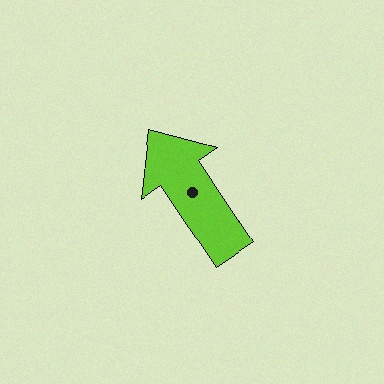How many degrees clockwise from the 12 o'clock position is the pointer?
Approximately 326 degrees.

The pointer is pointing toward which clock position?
Roughly 11 o'clock.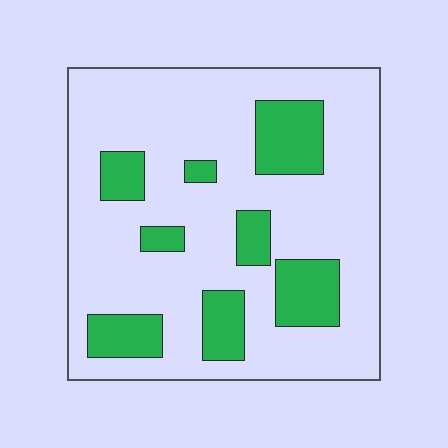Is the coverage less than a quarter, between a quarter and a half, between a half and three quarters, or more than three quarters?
Less than a quarter.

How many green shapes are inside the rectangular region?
8.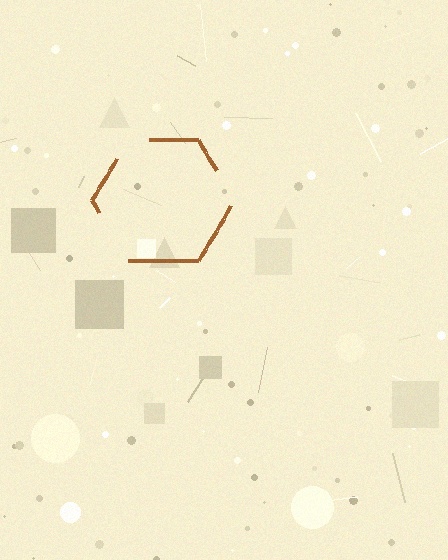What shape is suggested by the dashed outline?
The dashed outline suggests a hexagon.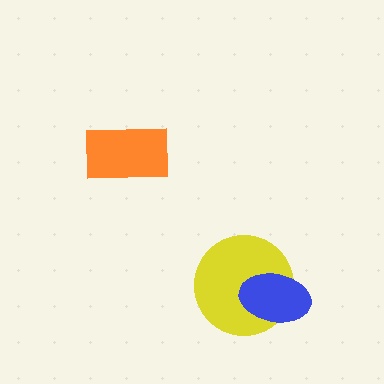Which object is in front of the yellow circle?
The blue ellipse is in front of the yellow circle.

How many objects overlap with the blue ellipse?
1 object overlaps with the blue ellipse.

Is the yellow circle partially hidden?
Yes, it is partially covered by another shape.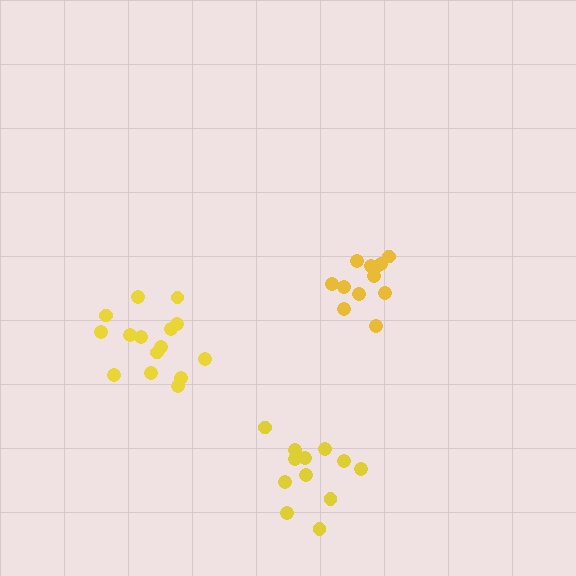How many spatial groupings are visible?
There are 3 spatial groupings.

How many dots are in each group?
Group 1: 15 dots, Group 2: 12 dots, Group 3: 12 dots (39 total).